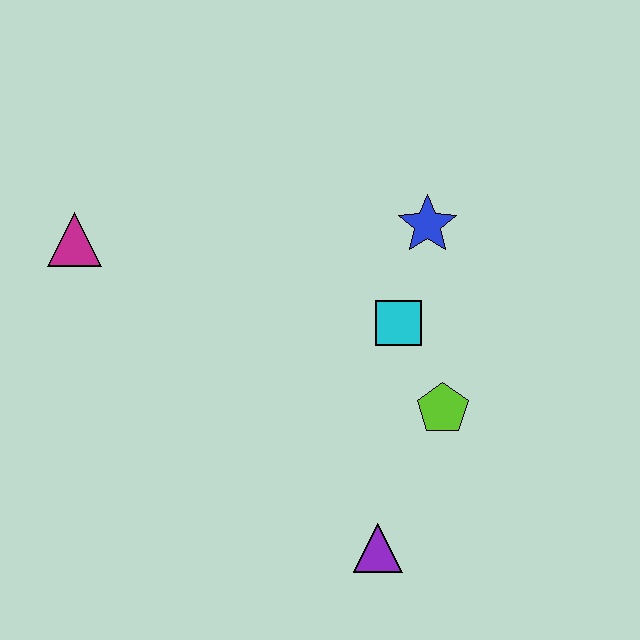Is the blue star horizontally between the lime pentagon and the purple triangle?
Yes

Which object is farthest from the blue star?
The magenta triangle is farthest from the blue star.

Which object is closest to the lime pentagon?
The cyan square is closest to the lime pentagon.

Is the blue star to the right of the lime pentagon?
No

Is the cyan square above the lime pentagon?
Yes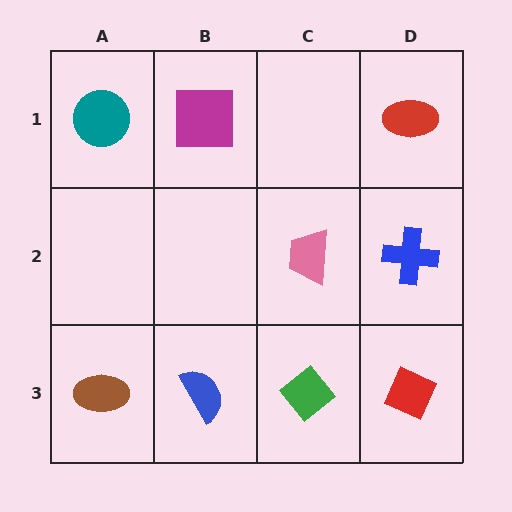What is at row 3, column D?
A red diamond.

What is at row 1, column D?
A red ellipse.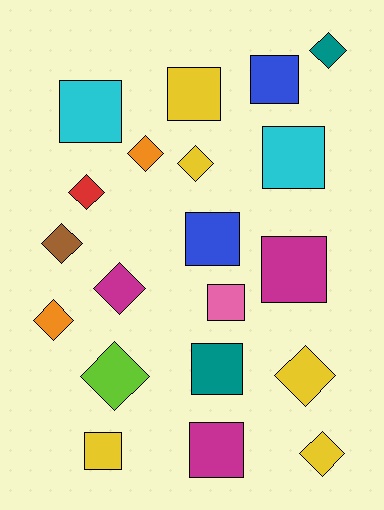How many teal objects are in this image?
There are 2 teal objects.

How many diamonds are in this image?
There are 10 diamonds.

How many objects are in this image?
There are 20 objects.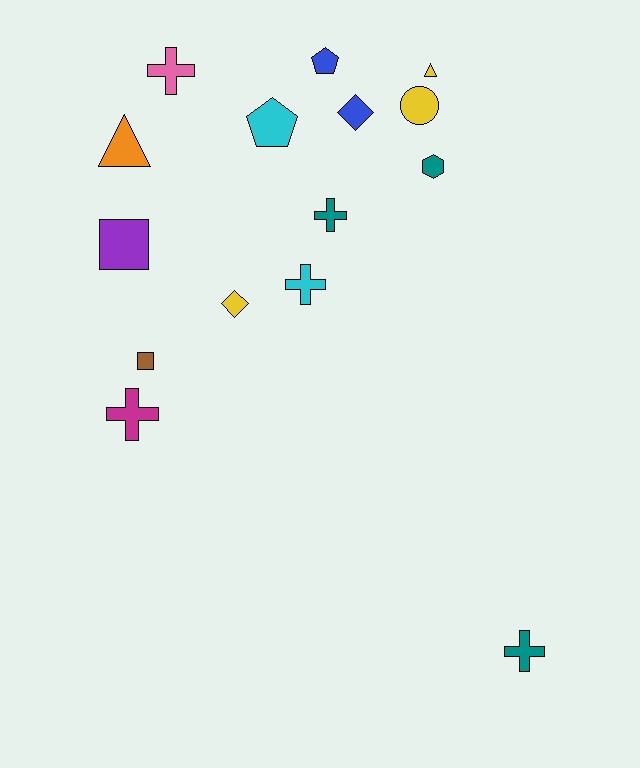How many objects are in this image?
There are 15 objects.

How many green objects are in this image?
There are no green objects.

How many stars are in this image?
There are no stars.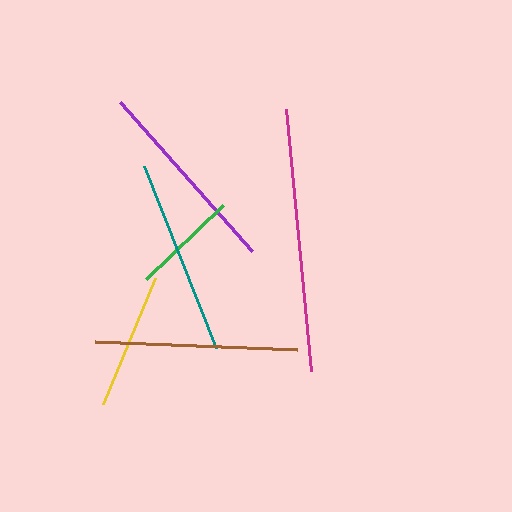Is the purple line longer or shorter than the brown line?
The brown line is longer than the purple line.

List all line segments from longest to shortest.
From longest to shortest: magenta, brown, purple, teal, yellow, green.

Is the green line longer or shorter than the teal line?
The teal line is longer than the green line.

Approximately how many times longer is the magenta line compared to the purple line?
The magenta line is approximately 1.3 times the length of the purple line.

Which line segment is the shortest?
The green line is the shortest at approximately 107 pixels.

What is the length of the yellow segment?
The yellow segment is approximately 136 pixels long.